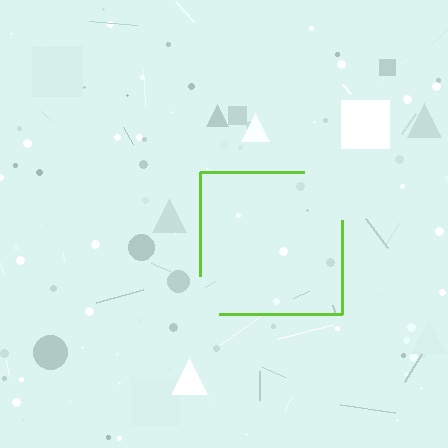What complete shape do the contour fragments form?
The contour fragments form a square.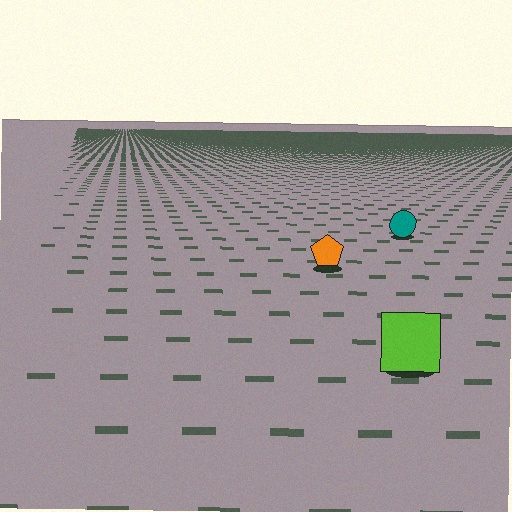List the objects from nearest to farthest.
From nearest to farthest: the lime square, the orange pentagon, the teal circle.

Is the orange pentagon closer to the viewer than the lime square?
No. The lime square is closer — you can tell from the texture gradient: the ground texture is coarser near it.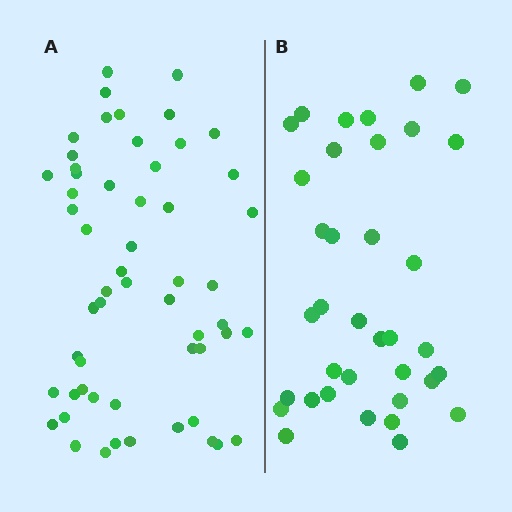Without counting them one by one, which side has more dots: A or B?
Region A (the left region) has more dots.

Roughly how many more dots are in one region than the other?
Region A has approximately 20 more dots than region B.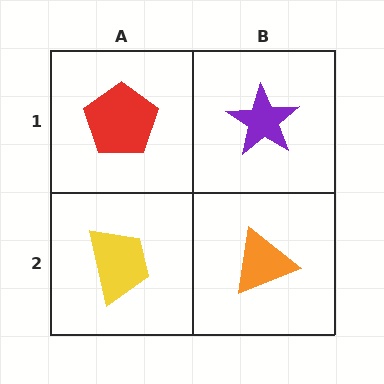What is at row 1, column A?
A red pentagon.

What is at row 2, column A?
A yellow trapezoid.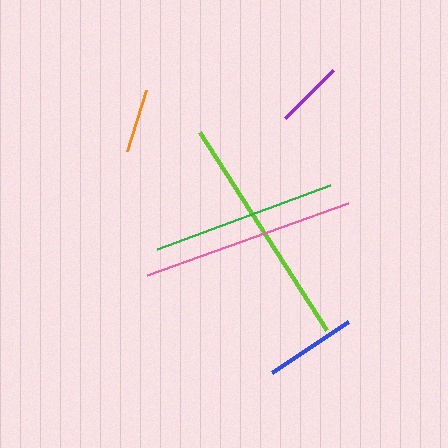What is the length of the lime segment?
The lime segment is approximately 235 pixels long.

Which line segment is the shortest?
The orange line is the shortest at approximately 64 pixels.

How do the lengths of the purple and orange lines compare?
The purple and orange lines are approximately the same length.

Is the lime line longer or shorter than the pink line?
The lime line is longer than the pink line.